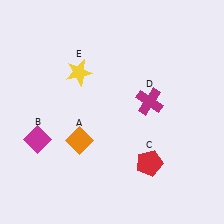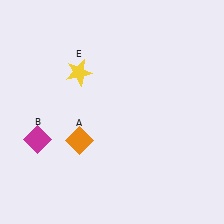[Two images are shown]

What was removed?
The red pentagon (C), the magenta cross (D) were removed in Image 2.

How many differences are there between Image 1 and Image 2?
There are 2 differences between the two images.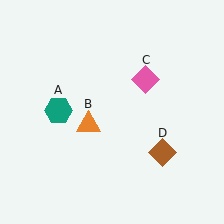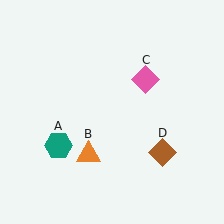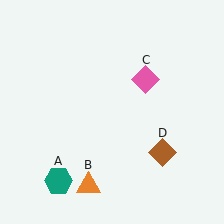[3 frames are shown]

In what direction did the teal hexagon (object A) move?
The teal hexagon (object A) moved down.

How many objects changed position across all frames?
2 objects changed position: teal hexagon (object A), orange triangle (object B).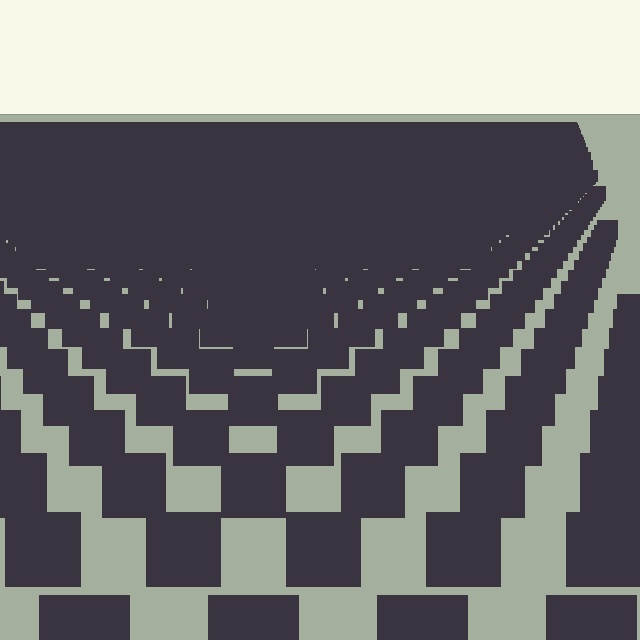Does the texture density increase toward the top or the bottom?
Density increases toward the top.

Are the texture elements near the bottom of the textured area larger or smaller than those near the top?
Larger. Near the bottom, elements are closer to the viewer and appear at a bigger on-screen size.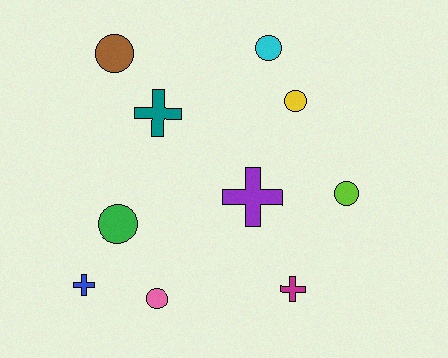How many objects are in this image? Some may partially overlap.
There are 10 objects.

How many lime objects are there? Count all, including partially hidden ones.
There is 1 lime object.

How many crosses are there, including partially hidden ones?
There are 4 crosses.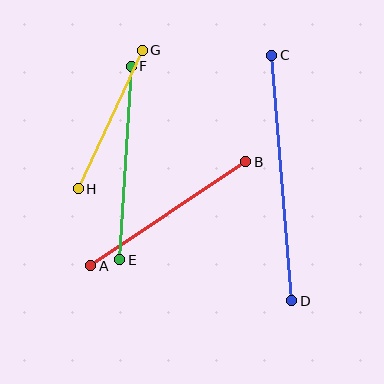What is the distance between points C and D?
The distance is approximately 246 pixels.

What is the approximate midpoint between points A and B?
The midpoint is at approximately (168, 214) pixels.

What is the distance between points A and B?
The distance is approximately 187 pixels.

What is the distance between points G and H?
The distance is approximately 152 pixels.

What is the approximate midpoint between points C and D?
The midpoint is at approximately (282, 178) pixels.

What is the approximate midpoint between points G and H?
The midpoint is at approximately (110, 119) pixels.